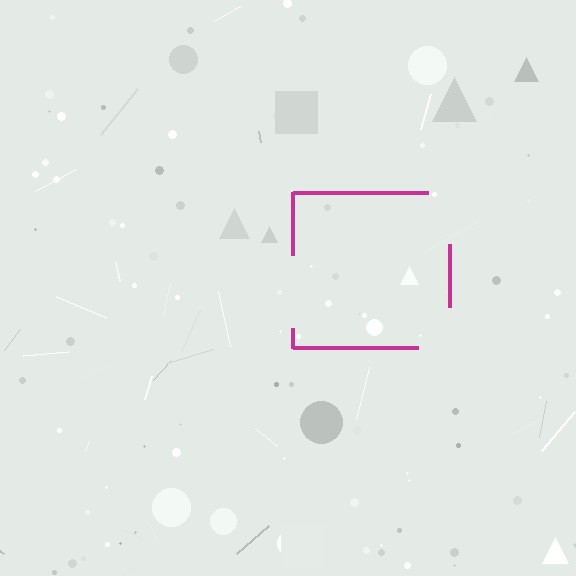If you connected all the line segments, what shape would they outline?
They would outline a square.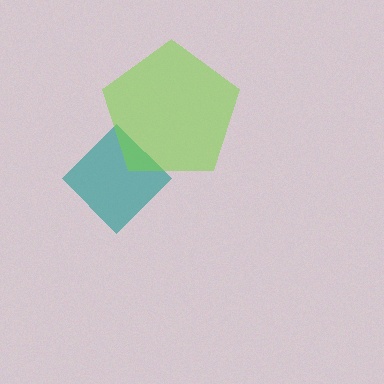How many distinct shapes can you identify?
There are 2 distinct shapes: a teal diamond, a lime pentagon.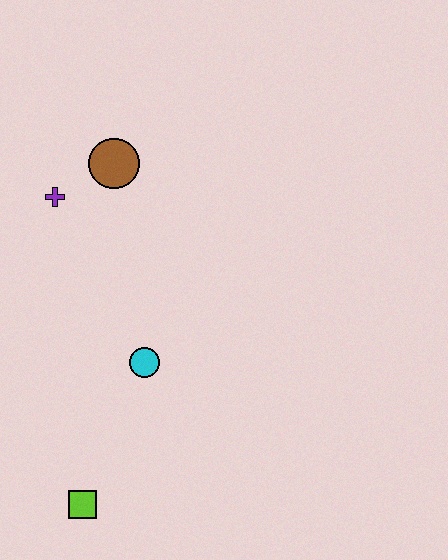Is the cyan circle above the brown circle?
No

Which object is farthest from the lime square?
The brown circle is farthest from the lime square.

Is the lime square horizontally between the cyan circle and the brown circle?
No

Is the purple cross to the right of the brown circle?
No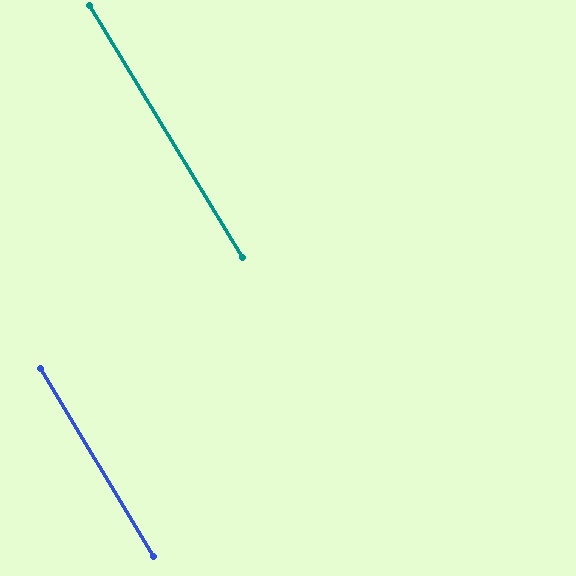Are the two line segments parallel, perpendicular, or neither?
Parallel — their directions differ by only 0.2°.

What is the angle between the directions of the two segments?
Approximately 0 degrees.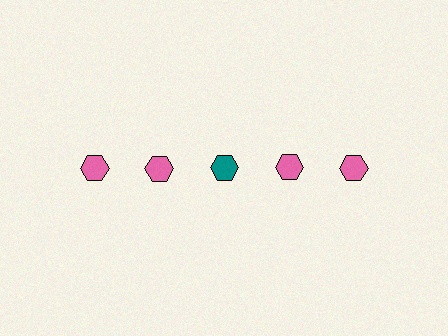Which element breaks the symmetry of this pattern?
The teal hexagon in the top row, center column breaks the symmetry. All other shapes are pink hexagons.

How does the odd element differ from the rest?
It has a different color: teal instead of pink.